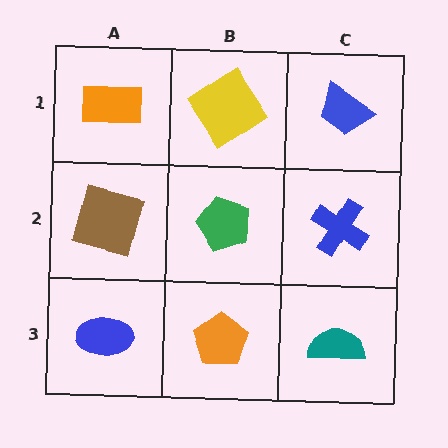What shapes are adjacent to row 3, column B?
A green pentagon (row 2, column B), a blue ellipse (row 3, column A), a teal semicircle (row 3, column C).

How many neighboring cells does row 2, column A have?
3.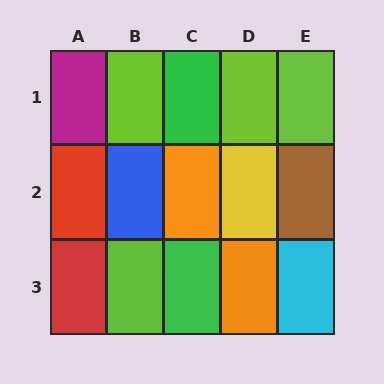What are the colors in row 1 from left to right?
Magenta, lime, green, lime, lime.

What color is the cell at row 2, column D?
Yellow.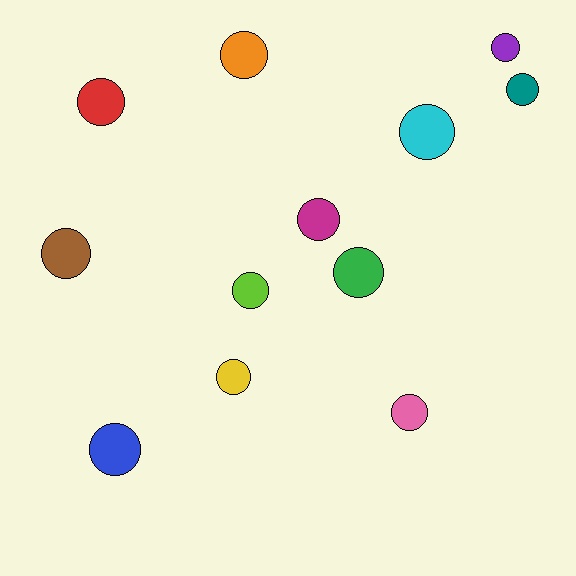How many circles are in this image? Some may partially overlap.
There are 12 circles.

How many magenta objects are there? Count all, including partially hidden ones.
There is 1 magenta object.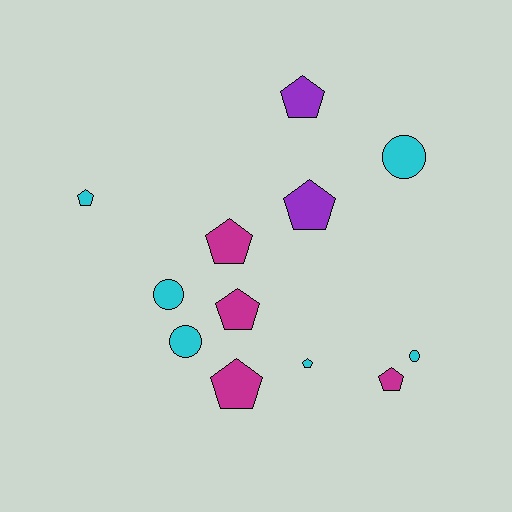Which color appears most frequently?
Cyan, with 6 objects.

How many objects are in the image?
There are 12 objects.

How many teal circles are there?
There are no teal circles.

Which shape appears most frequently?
Pentagon, with 8 objects.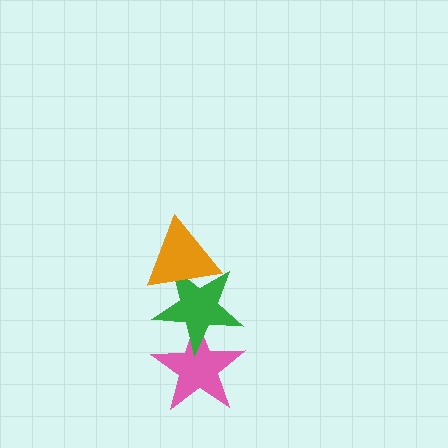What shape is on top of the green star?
The orange triangle is on top of the green star.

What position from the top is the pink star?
The pink star is 3rd from the top.